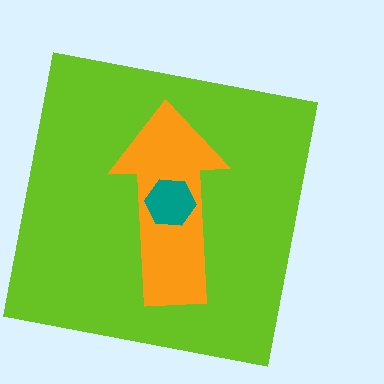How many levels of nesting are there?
3.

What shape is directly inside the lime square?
The orange arrow.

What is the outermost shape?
The lime square.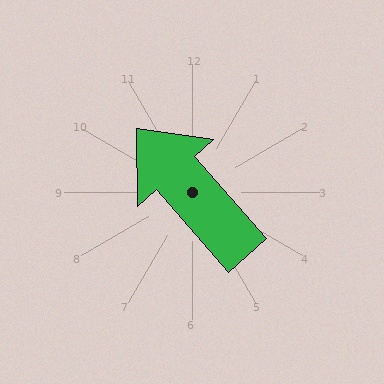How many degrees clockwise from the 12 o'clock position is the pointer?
Approximately 319 degrees.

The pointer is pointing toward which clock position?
Roughly 11 o'clock.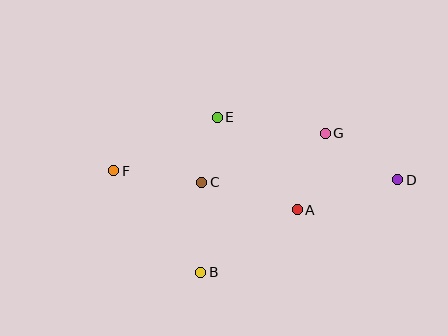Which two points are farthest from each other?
Points D and F are farthest from each other.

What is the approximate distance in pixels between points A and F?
The distance between A and F is approximately 187 pixels.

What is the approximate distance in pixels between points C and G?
The distance between C and G is approximately 133 pixels.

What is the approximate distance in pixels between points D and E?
The distance between D and E is approximately 191 pixels.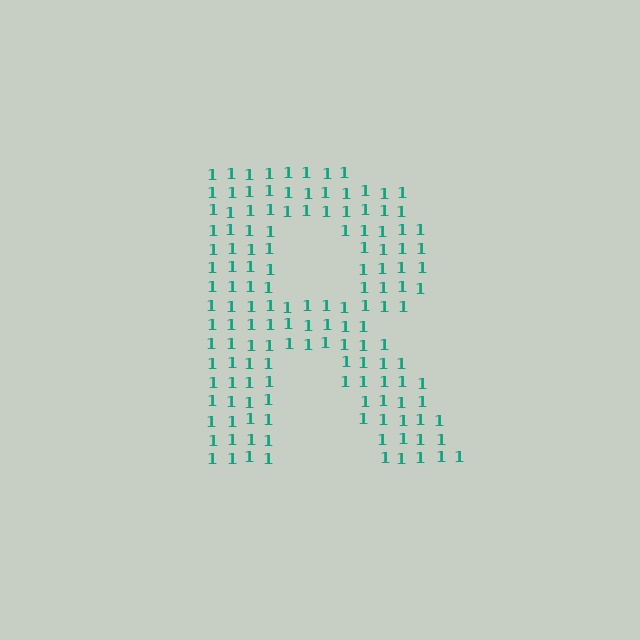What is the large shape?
The large shape is the letter R.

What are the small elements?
The small elements are digit 1's.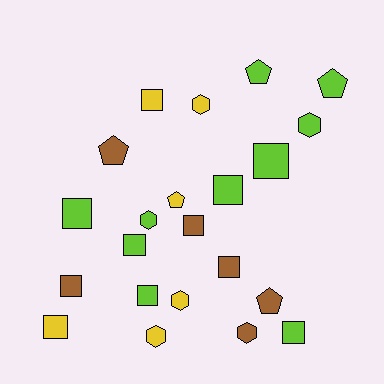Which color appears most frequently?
Lime, with 10 objects.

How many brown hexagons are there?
There is 1 brown hexagon.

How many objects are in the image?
There are 22 objects.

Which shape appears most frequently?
Square, with 11 objects.